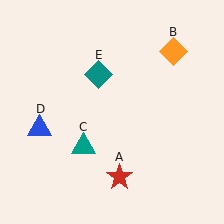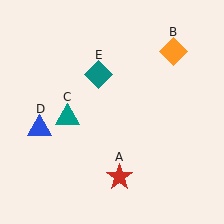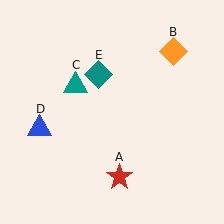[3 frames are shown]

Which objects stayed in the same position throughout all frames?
Red star (object A) and orange diamond (object B) and blue triangle (object D) and teal diamond (object E) remained stationary.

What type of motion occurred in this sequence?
The teal triangle (object C) rotated clockwise around the center of the scene.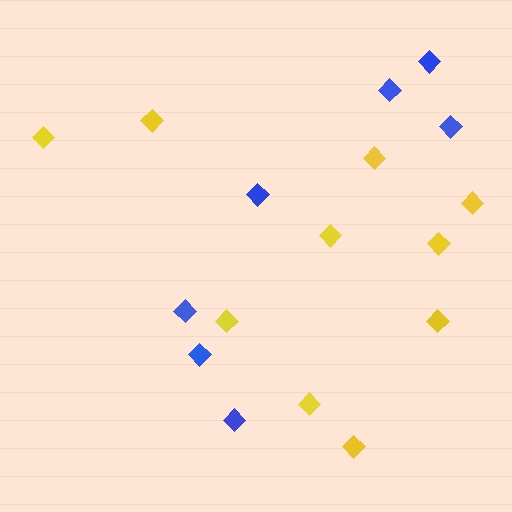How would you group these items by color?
There are 2 groups: one group of yellow diamonds (10) and one group of blue diamonds (7).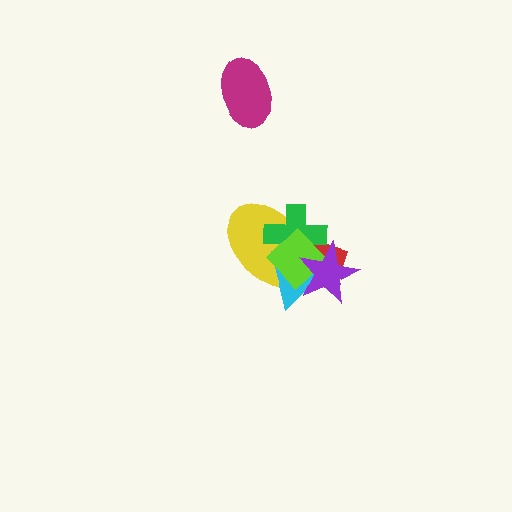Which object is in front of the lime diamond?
The purple star is in front of the lime diamond.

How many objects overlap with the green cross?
5 objects overlap with the green cross.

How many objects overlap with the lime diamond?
5 objects overlap with the lime diamond.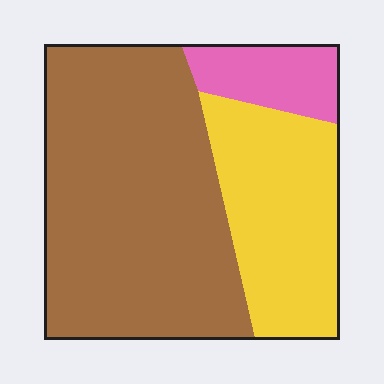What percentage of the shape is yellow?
Yellow takes up about one third (1/3) of the shape.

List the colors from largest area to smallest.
From largest to smallest: brown, yellow, pink.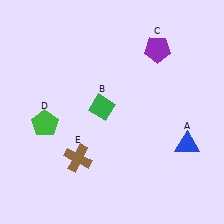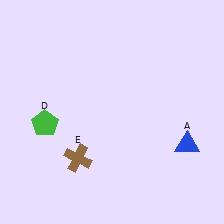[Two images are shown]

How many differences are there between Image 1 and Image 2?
There are 2 differences between the two images.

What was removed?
The purple pentagon (C), the green diamond (B) were removed in Image 2.